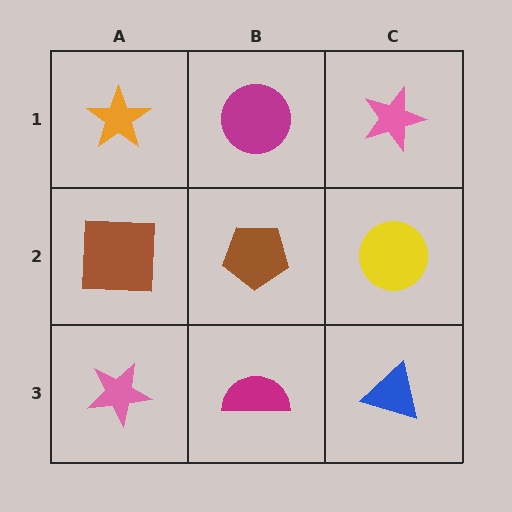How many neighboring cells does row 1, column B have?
3.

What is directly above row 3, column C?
A yellow circle.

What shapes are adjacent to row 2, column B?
A magenta circle (row 1, column B), a magenta semicircle (row 3, column B), a brown square (row 2, column A), a yellow circle (row 2, column C).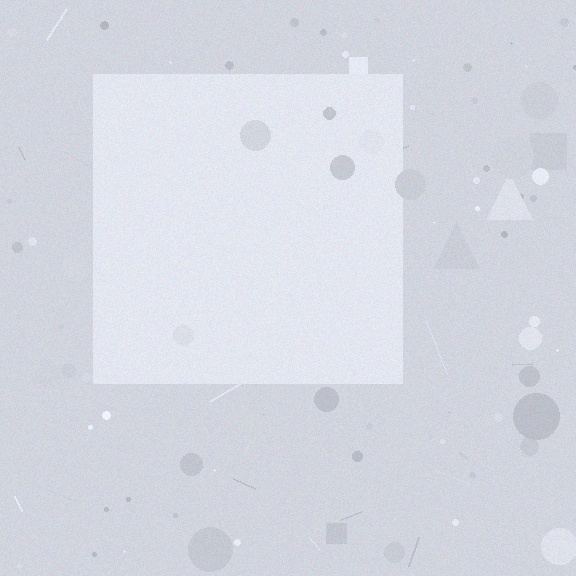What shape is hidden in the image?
A square is hidden in the image.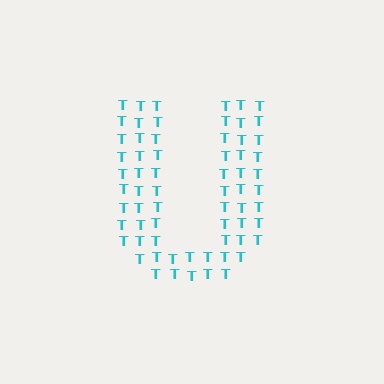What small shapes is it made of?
It is made of small letter T's.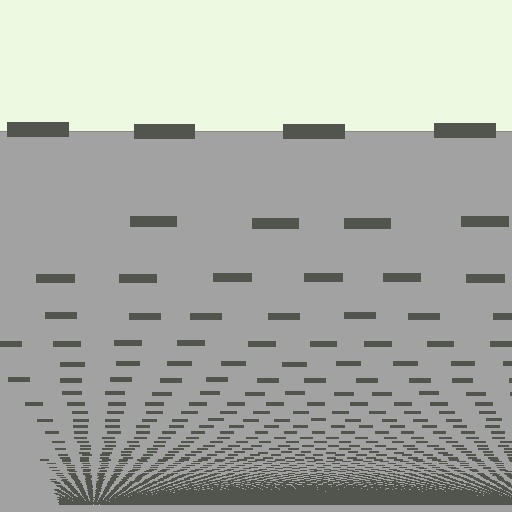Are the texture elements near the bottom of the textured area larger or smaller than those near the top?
Smaller. The gradient is inverted — elements near the bottom are smaller and denser.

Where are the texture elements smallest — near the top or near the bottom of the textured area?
Near the bottom.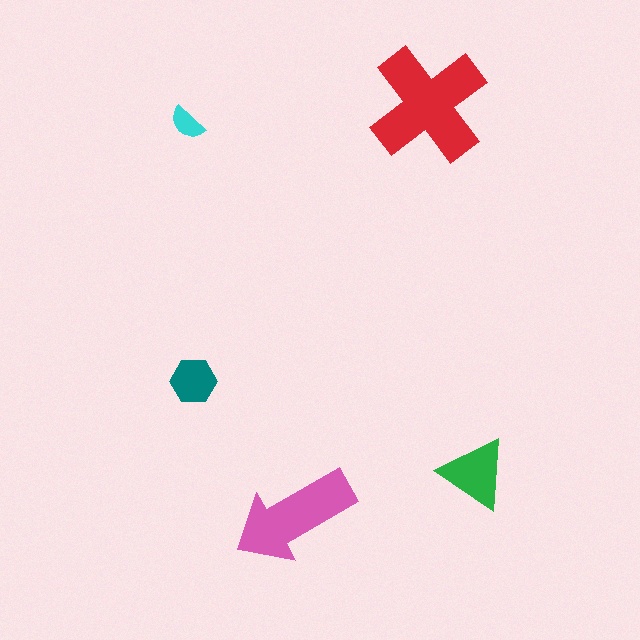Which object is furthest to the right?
The green triangle is rightmost.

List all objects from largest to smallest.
The red cross, the pink arrow, the green triangle, the teal hexagon, the cyan semicircle.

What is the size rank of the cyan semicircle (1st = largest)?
5th.